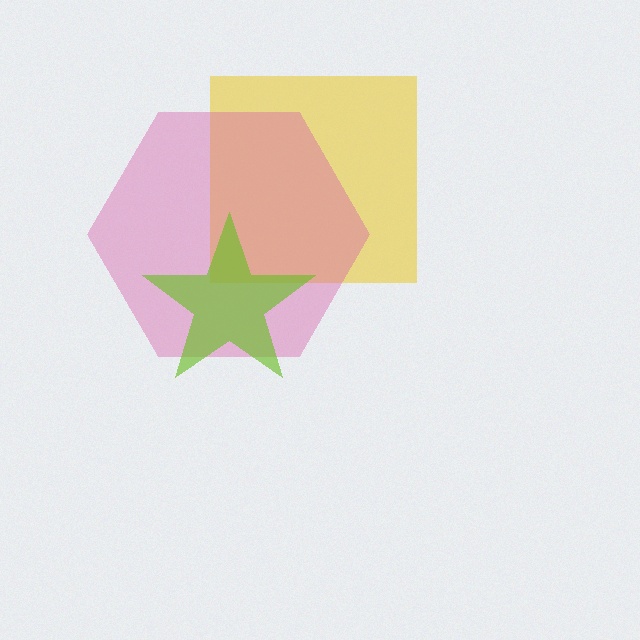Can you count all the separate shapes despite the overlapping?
Yes, there are 3 separate shapes.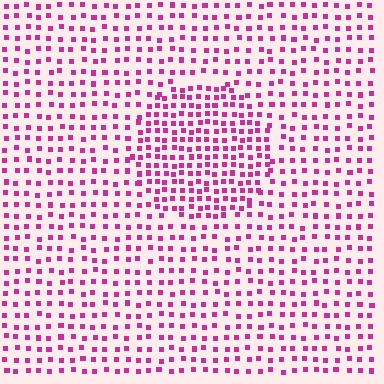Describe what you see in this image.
The image contains small magenta elements arranged at two different densities. A circle-shaped region is visible where the elements are more densely packed than the surrounding area.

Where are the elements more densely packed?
The elements are more densely packed inside the circle boundary.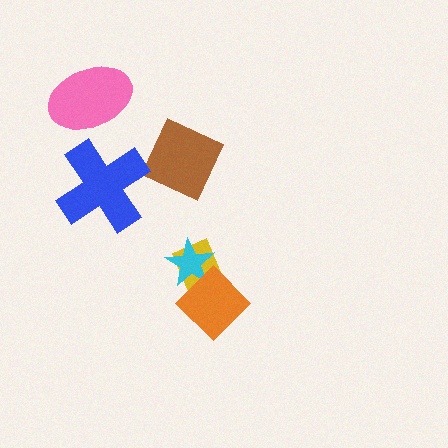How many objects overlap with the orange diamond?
2 objects overlap with the orange diamond.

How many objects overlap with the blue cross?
0 objects overlap with the blue cross.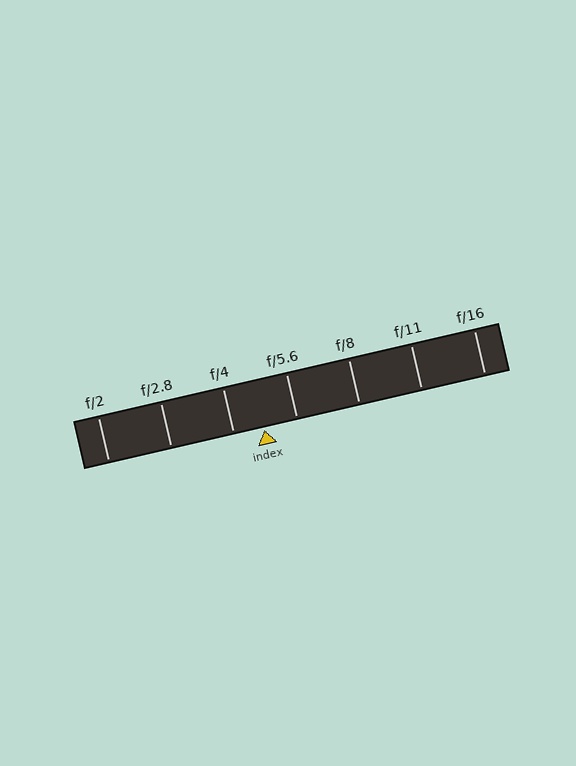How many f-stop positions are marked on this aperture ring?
There are 7 f-stop positions marked.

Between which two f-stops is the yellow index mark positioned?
The index mark is between f/4 and f/5.6.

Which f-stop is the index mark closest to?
The index mark is closest to f/4.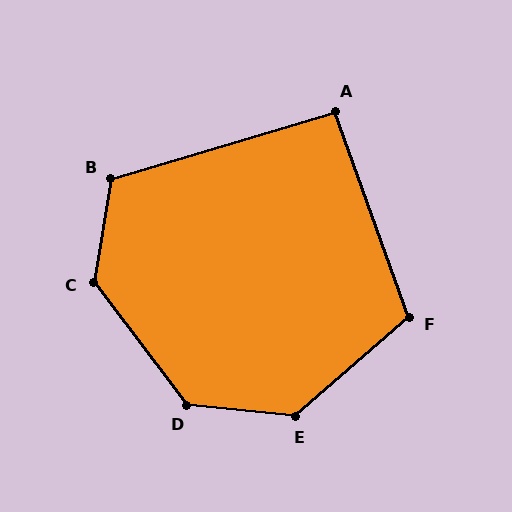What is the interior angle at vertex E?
Approximately 133 degrees (obtuse).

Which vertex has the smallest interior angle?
A, at approximately 93 degrees.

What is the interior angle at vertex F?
Approximately 111 degrees (obtuse).